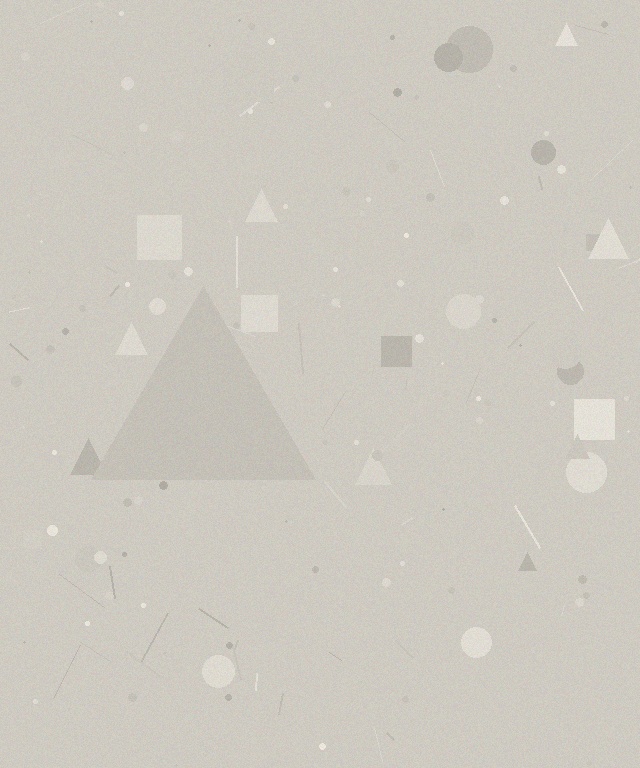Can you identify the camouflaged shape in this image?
The camouflaged shape is a triangle.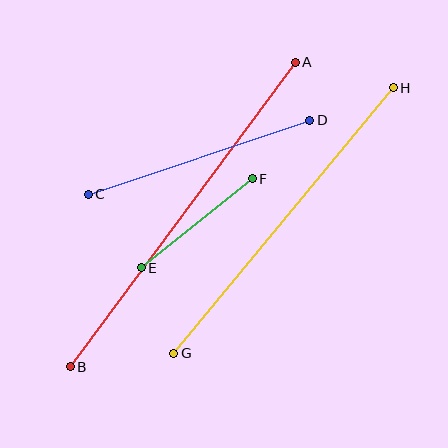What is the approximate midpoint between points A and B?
The midpoint is at approximately (183, 215) pixels.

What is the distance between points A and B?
The distance is approximately 378 pixels.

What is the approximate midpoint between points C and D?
The midpoint is at approximately (199, 157) pixels.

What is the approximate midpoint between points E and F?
The midpoint is at approximately (197, 223) pixels.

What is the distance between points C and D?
The distance is approximately 234 pixels.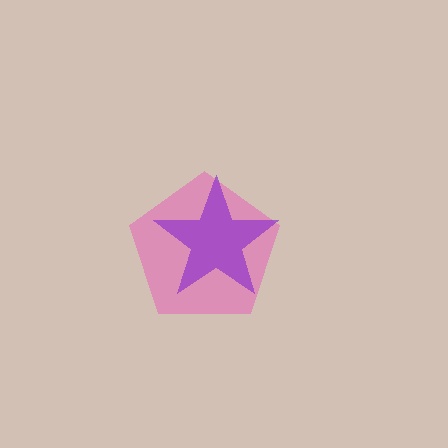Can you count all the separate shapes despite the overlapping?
Yes, there are 2 separate shapes.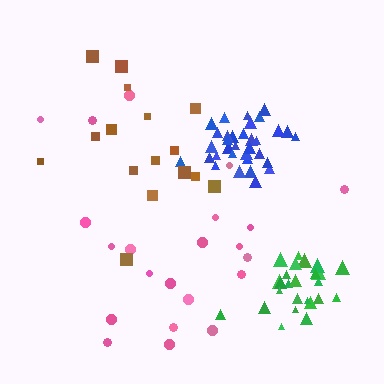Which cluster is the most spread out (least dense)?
Pink.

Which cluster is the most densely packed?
Blue.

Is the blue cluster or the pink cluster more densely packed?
Blue.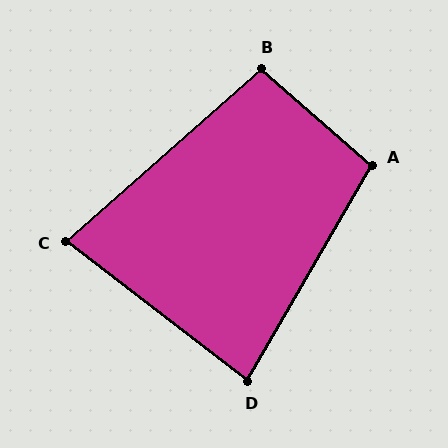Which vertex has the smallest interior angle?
C, at approximately 79 degrees.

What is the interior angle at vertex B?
Approximately 97 degrees (obtuse).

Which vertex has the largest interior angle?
A, at approximately 101 degrees.